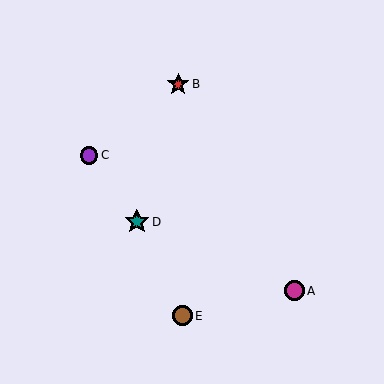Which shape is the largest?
The teal star (labeled D) is the largest.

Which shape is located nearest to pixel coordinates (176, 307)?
The brown circle (labeled E) at (182, 316) is nearest to that location.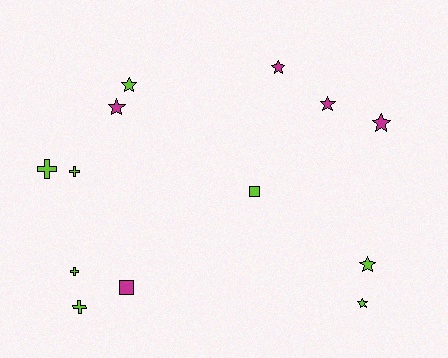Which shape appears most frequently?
Star, with 7 objects.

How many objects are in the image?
There are 13 objects.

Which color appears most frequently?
Lime, with 8 objects.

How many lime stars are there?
There are 3 lime stars.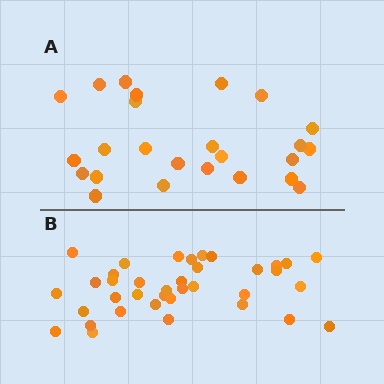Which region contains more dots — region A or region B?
Region B (the bottom region) has more dots.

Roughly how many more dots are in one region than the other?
Region B has roughly 12 or so more dots than region A.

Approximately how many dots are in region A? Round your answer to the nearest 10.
About 20 dots. (The exact count is 25, which rounds to 20.)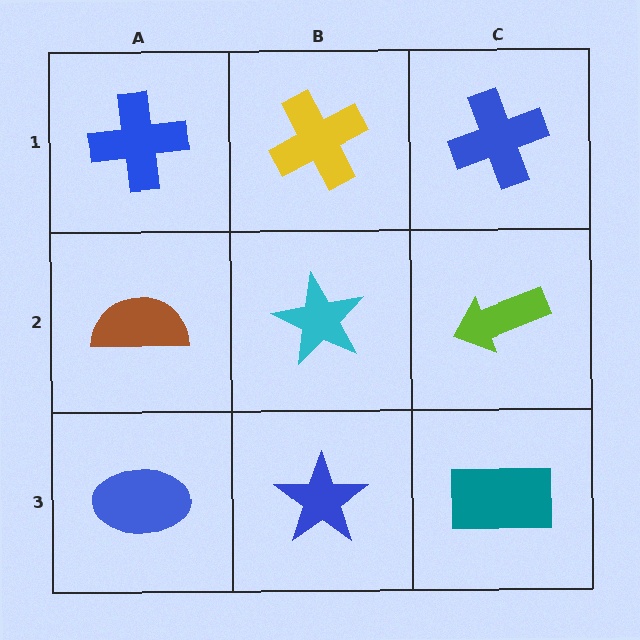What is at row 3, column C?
A teal rectangle.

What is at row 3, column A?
A blue ellipse.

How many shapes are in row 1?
3 shapes.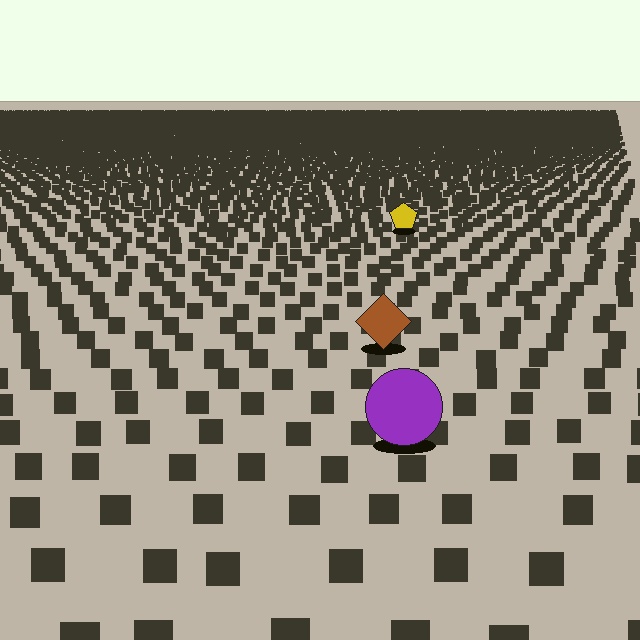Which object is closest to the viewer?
The purple circle is closest. The texture marks near it are larger and more spread out.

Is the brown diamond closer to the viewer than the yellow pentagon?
Yes. The brown diamond is closer — you can tell from the texture gradient: the ground texture is coarser near it.